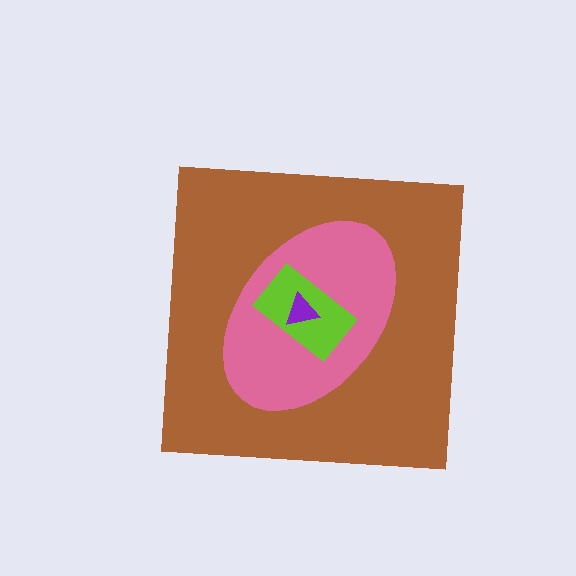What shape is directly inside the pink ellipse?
The lime rectangle.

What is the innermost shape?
The purple triangle.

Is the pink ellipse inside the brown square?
Yes.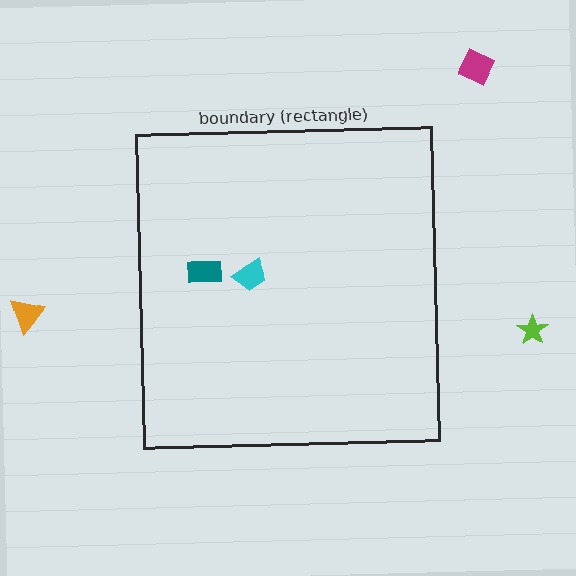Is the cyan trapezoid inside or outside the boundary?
Inside.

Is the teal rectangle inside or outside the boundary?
Inside.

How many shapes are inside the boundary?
2 inside, 3 outside.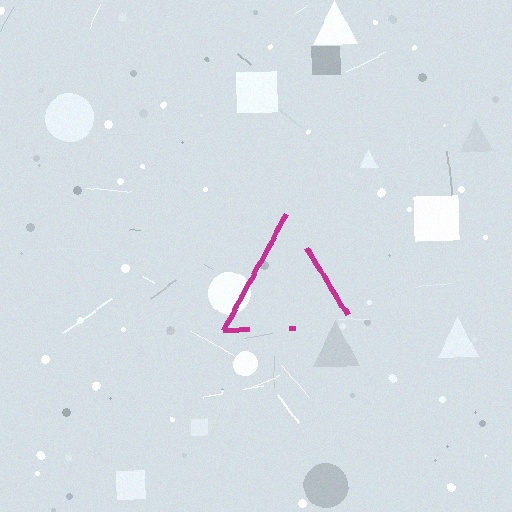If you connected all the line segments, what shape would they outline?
They would outline a triangle.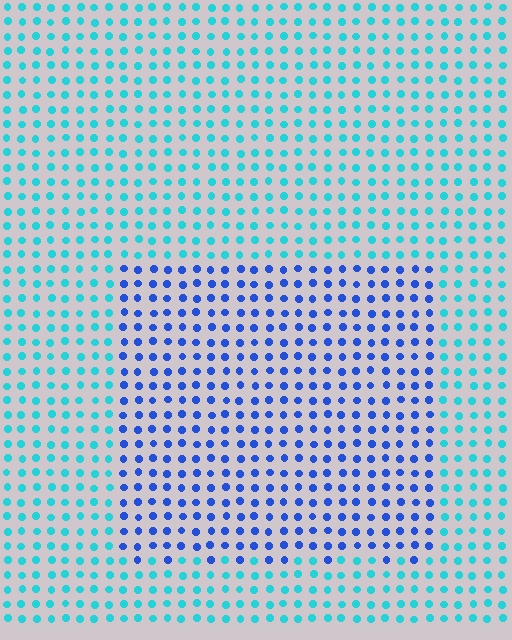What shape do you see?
I see a rectangle.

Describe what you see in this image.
The image is filled with small cyan elements in a uniform arrangement. A rectangle-shaped region is visible where the elements are tinted to a slightly different hue, forming a subtle color boundary.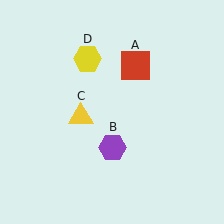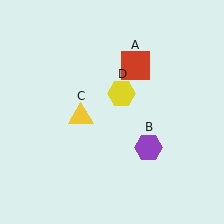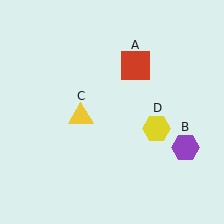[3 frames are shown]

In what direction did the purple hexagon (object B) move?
The purple hexagon (object B) moved right.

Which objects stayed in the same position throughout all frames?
Red square (object A) and yellow triangle (object C) remained stationary.